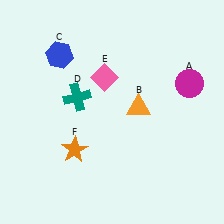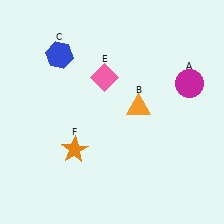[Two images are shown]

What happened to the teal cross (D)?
The teal cross (D) was removed in Image 2. It was in the top-left area of Image 1.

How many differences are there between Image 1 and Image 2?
There is 1 difference between the two images.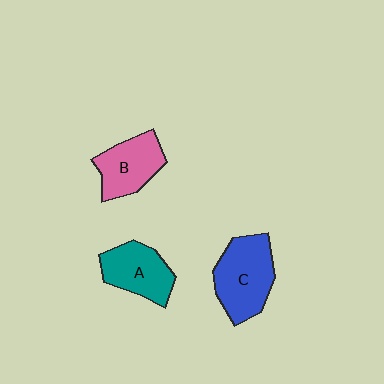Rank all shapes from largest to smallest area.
From largest to smallest: C (blue), A (teal), B (pink).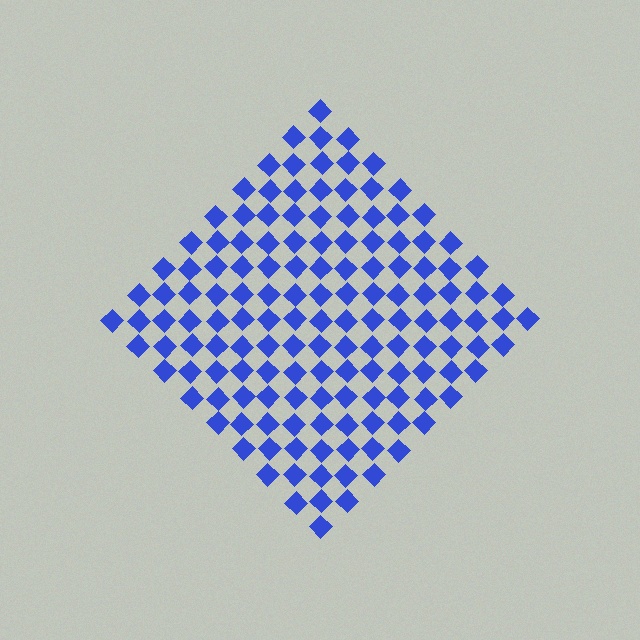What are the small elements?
The small elements are diamonds.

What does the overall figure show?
The overall figure shows a diamond.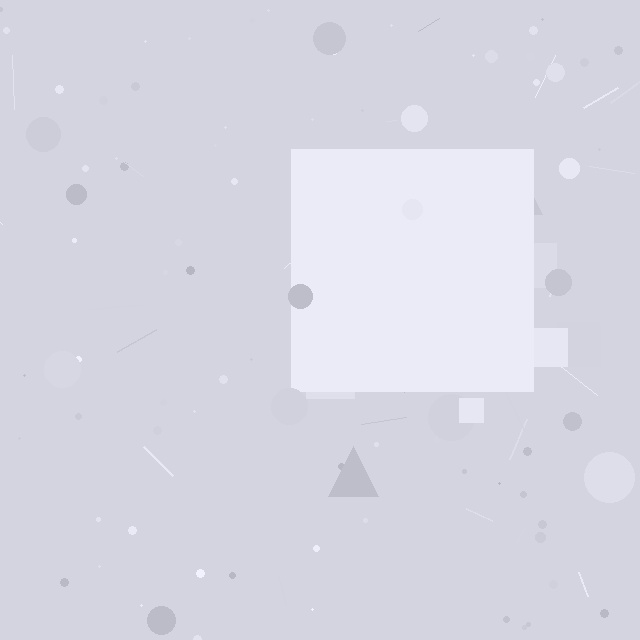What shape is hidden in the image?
A square is hidden in the image.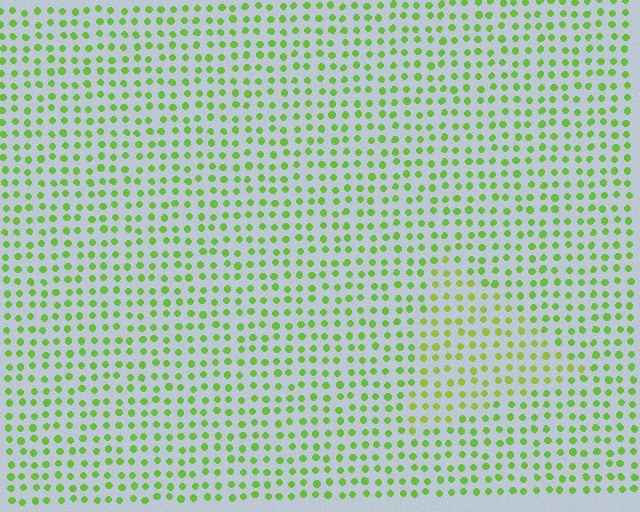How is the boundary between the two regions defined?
The boundary is defined purely by a slight shift in hue (about 20 degrees). Spacing, size, and orientation are identical on both sides.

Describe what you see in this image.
The image is filled with small lime elements in a uniform arrangement. A triangle-shaped region is visible where the elements are tinted to a slightly different hue, forming a subtle color boundary.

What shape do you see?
I see a triangle.